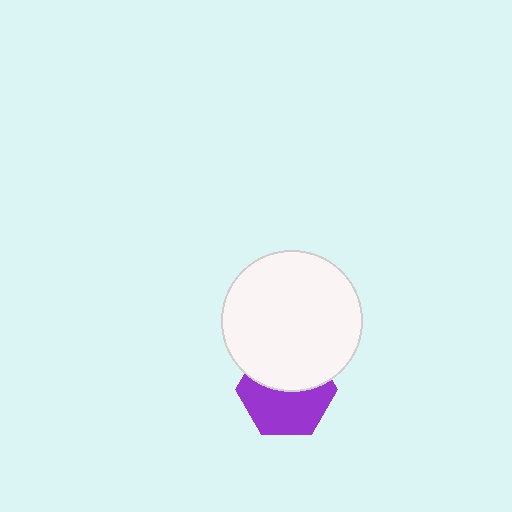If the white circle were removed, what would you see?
You would see the complete purple hexagon.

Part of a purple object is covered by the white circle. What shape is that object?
It is a hexagon.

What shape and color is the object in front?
The object in front is a white circle.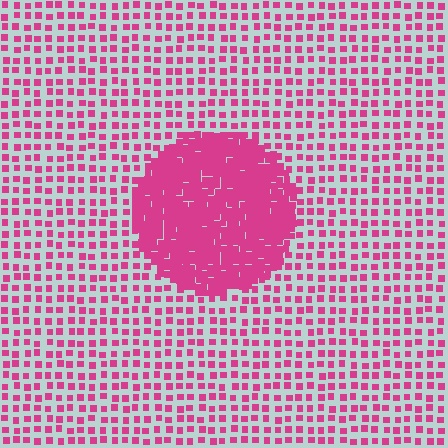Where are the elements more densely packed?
The elements are more densely packed inside the circle boundary.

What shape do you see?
I see a circle.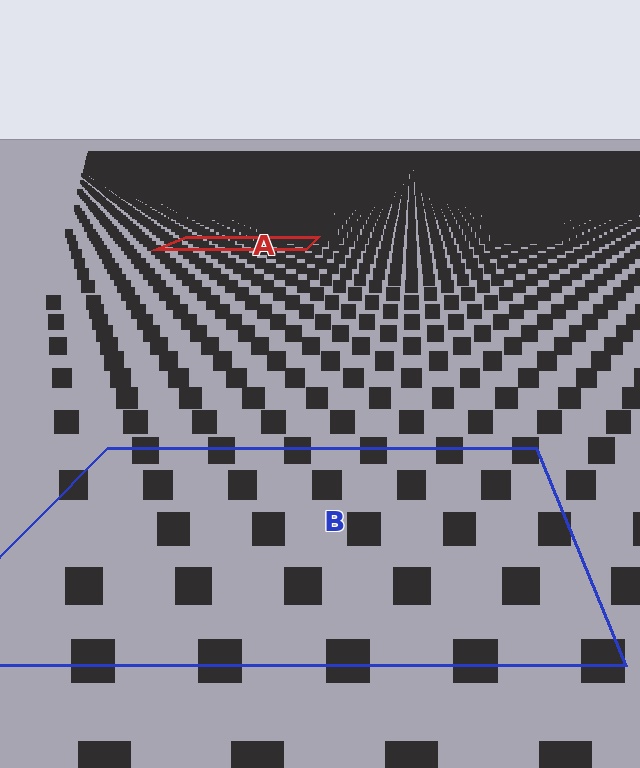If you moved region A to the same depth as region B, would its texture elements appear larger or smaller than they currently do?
They would appear larger. At a closer depth, the same texture elements are projected at a bigger on-screen size.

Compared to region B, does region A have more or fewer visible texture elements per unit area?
Region A has more texture elements per unit area — they are packed more densely because it is farther away.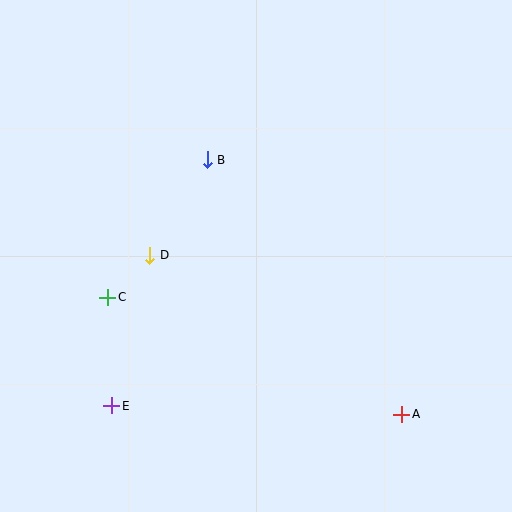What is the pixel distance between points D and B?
The distance between D and B is 112 pixels.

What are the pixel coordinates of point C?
Point C is at (108, 297).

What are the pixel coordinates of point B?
Point B is at (207, 160).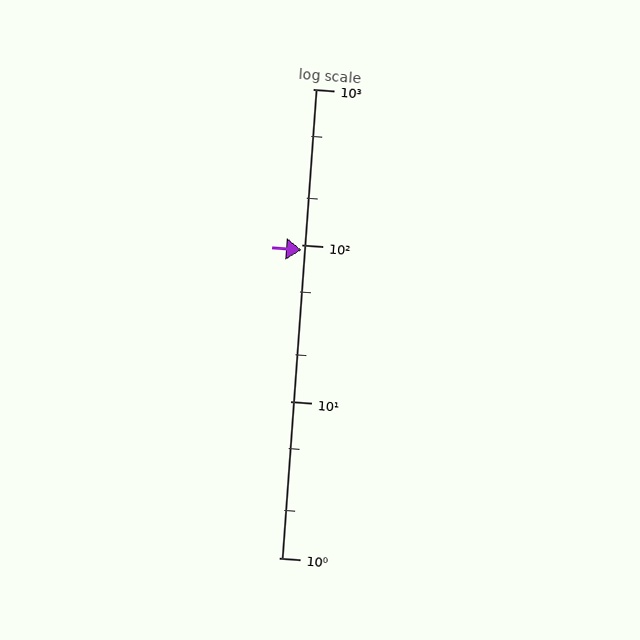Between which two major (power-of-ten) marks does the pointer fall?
The pointer is between 10 and 100.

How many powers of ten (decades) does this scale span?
The scale spans 3 decades, from 1 to 1000.